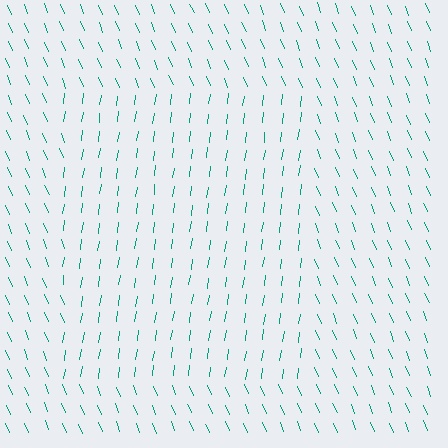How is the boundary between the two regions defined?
The boundary is defined purely by a change in line orientation (approximately 30 degrees difference). All lines are the same color and thickness.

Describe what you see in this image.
The image is filled with small teal line segments. A rectangle region in the image has lines oriented differently from the surrounding lines, creating a visible texture boundary.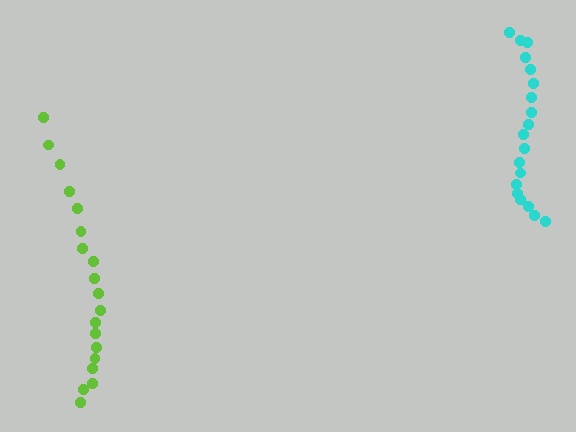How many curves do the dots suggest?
There are 2 distinct paths.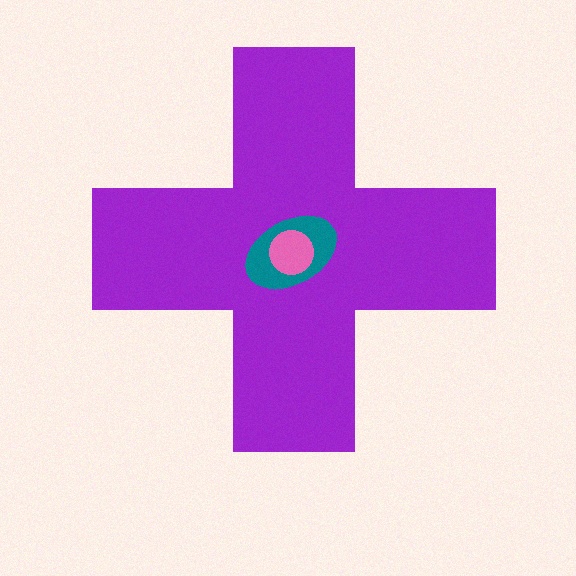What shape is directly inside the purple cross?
The teal ellipse.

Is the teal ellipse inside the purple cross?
Yes.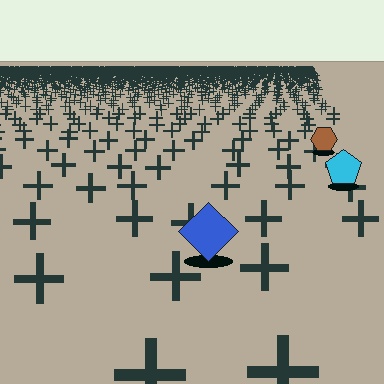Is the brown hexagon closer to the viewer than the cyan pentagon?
No. The cyan pentagon is closer — you can tell from the texture gradient: the ground texture is coarser near it.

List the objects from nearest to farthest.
From nearest to farthest: the blue diamond, the cyan pentagon, the brown hexagon.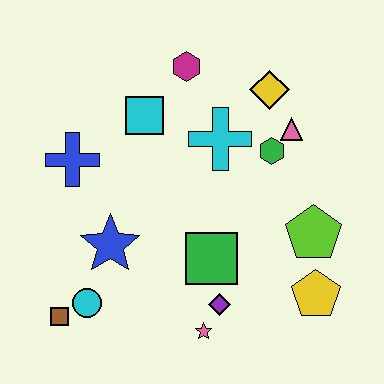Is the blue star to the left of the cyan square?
Yes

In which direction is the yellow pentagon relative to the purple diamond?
The yellow pentagon is to the right of the purple diamond.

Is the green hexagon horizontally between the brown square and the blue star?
No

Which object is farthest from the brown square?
The yellow diamond is farthest from the brown square.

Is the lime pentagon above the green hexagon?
No